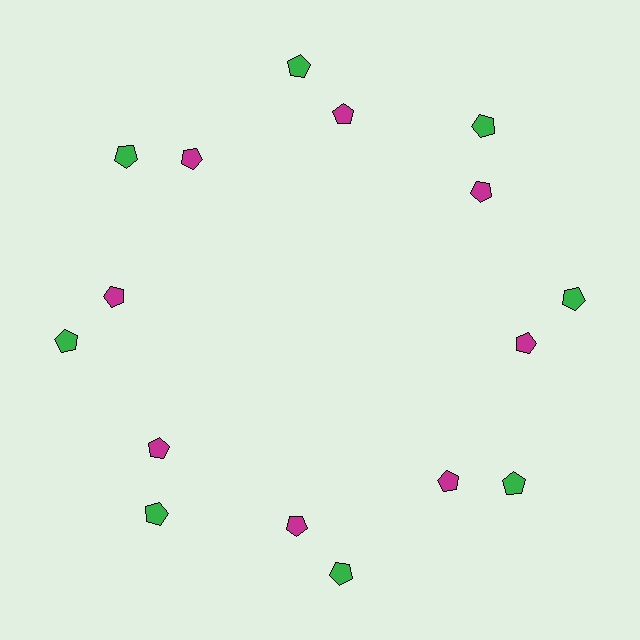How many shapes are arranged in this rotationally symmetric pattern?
There are 16 shapes, arranged in 8 groups of 2.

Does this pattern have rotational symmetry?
Yes, this pattern has 8-fold rotational symmetry. It looks the same after rotating 45 degrees around the center.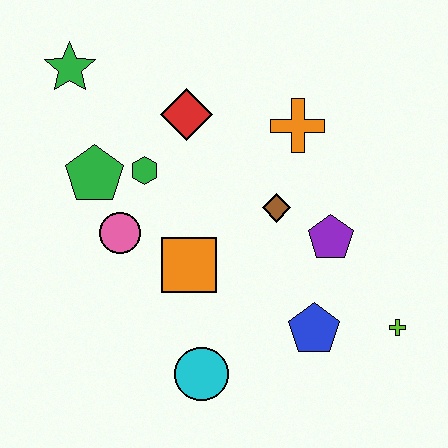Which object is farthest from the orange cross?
The cyan circle is farthest from the orange cross.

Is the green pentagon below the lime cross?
No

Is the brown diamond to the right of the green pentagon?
Yes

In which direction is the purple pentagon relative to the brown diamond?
The purple pentagon is to the right of the brown diamond.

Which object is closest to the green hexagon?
The green pentagon is closest to the green hexagon.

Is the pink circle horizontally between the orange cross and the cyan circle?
No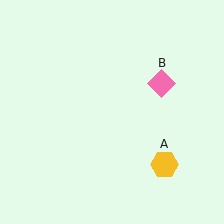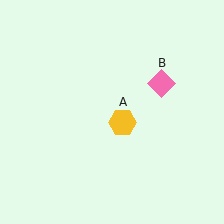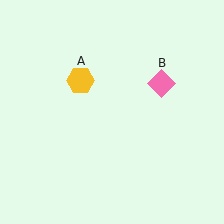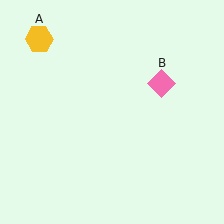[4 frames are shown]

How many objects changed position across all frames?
1 object changed position: yellow hexagon (object A).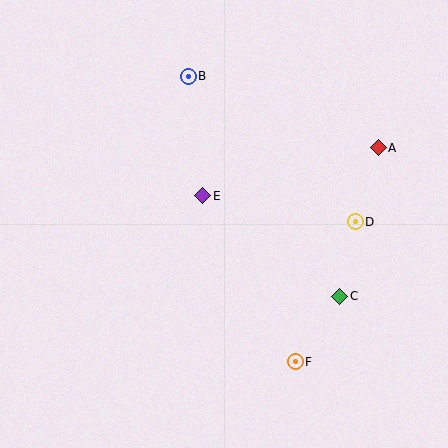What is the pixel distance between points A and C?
The distance between A and C is 153 pixels.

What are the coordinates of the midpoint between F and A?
The midpoint between F and A is at (337, 255).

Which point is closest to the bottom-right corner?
Point F is closest to the bottom-right corner.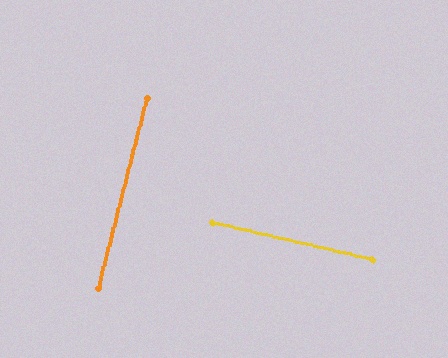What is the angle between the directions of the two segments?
Approximately 88 degrees.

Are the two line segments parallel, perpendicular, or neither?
Perpendicular — they meet at approximately 88°.